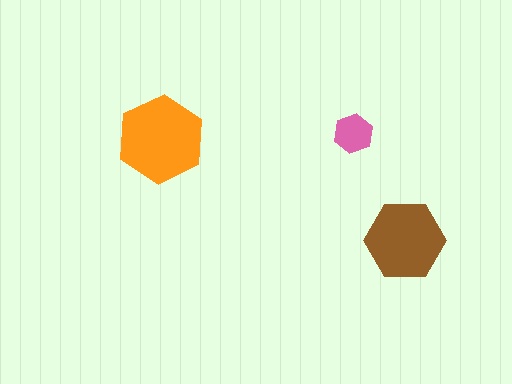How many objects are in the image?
There are 3 objects in the image.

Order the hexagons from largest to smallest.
the orange one, the brown one, the pink one.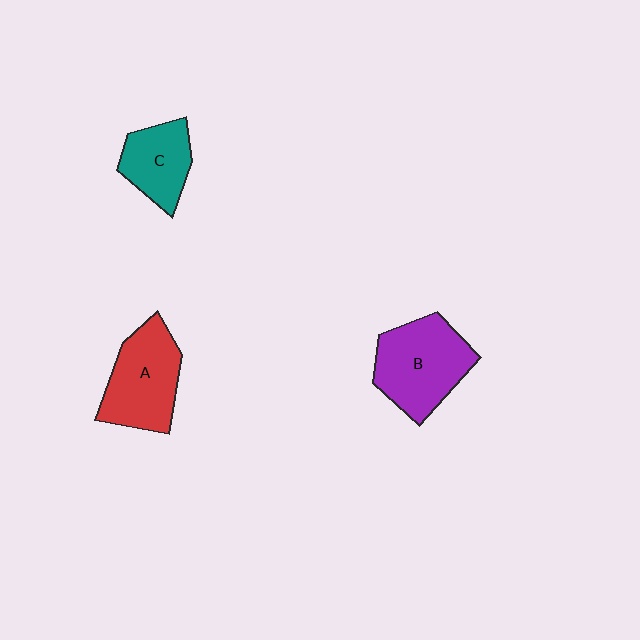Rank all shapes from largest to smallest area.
From largest to smallest: B (purple), A (red), C (teal).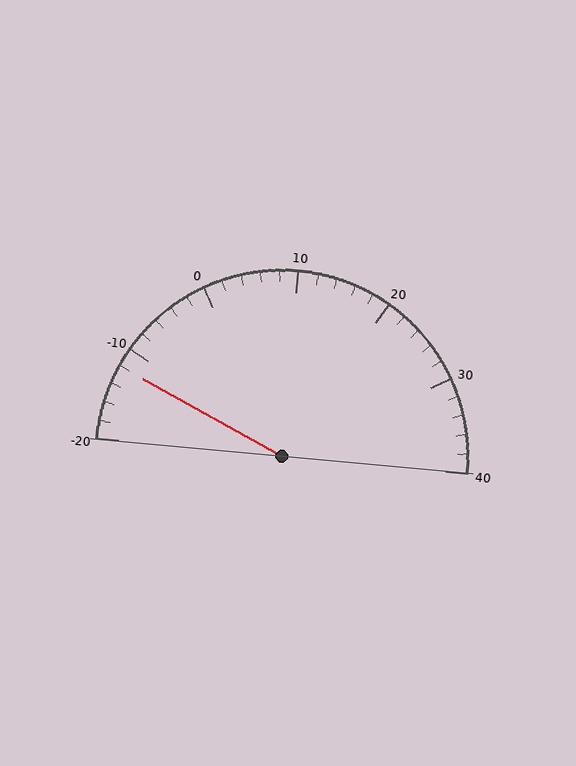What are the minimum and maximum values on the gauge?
The gauge ranges from -20 to 40.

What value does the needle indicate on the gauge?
The needle indicates approximately -12.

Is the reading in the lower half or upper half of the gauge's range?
The reading is in the lower half of the range (-20 to 40).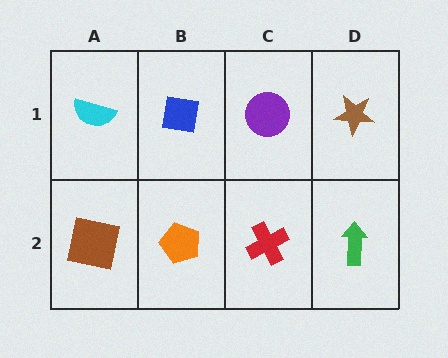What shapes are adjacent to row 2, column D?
A brown star (row 1, column D), a red cross (row 2, column C).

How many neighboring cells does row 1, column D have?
2.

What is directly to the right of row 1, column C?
A brown star.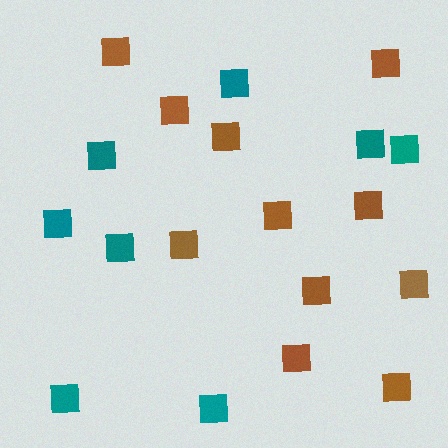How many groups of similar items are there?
There are 2 groups: one group of brown squares (11) and one group of teal squares (8).